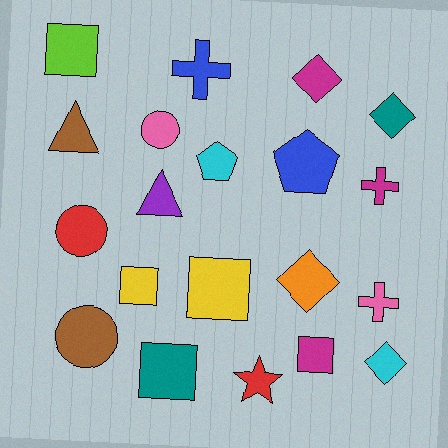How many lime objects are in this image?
There is 1 lime object.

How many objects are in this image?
There are 20 objects.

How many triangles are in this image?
There are 2 triangles.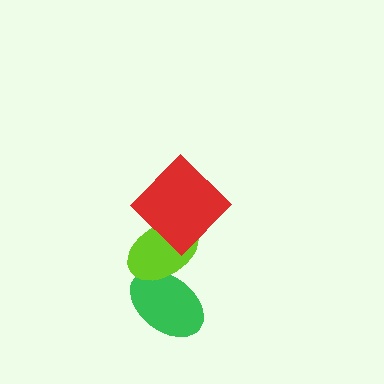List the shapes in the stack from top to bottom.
From top to bottom: the red diamond, the lime ellipse, the green ellipse.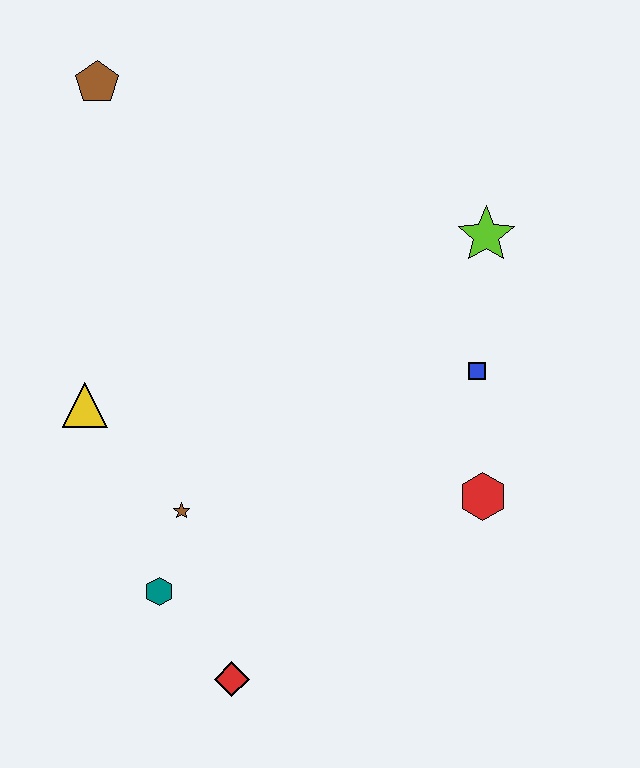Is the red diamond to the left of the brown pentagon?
No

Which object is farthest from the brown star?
The brown pentagon is farthest from the brown star.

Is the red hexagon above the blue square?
No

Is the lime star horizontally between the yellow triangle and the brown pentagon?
No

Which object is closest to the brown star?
The teal hexagon is closest to the brown star.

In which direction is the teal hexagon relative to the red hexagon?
The teal hexagon is to the left of the red hexagon.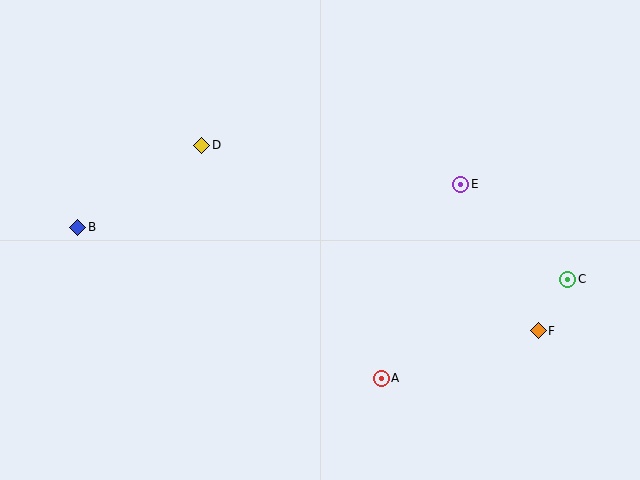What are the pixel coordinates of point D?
Point D is at (202, 145).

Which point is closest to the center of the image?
Point A at (381, 378) is closest to the center.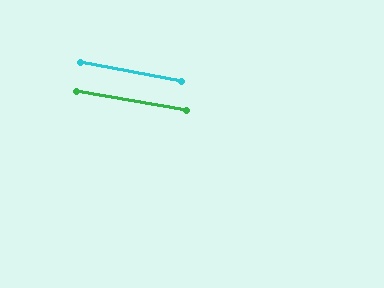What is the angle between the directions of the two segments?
Approximately 1 degree.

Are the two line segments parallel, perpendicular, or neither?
Parallel — their directions differ by only 0.7°.